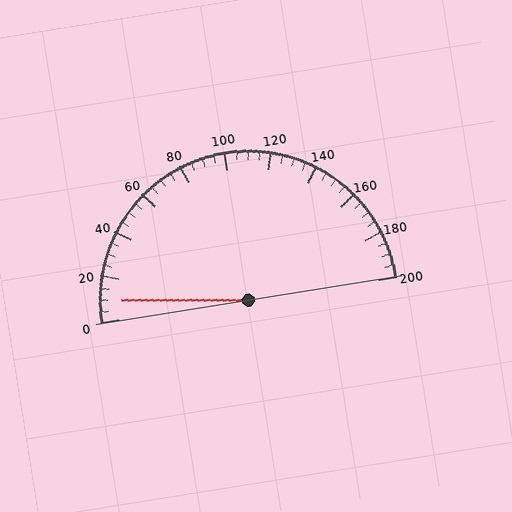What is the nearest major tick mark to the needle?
The nearest major tick mark is 0.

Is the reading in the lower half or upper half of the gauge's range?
The reading is in the lower half of the range (0 to 200).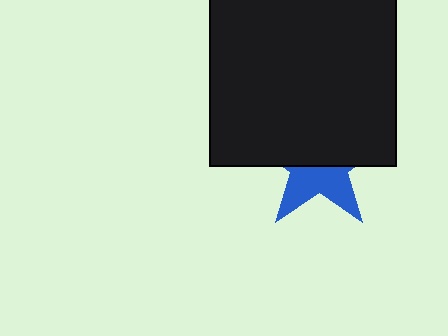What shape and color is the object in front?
The object in front is a black square.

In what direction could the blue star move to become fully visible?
The blue star could move down. That would shift it out from behind the black square entirely.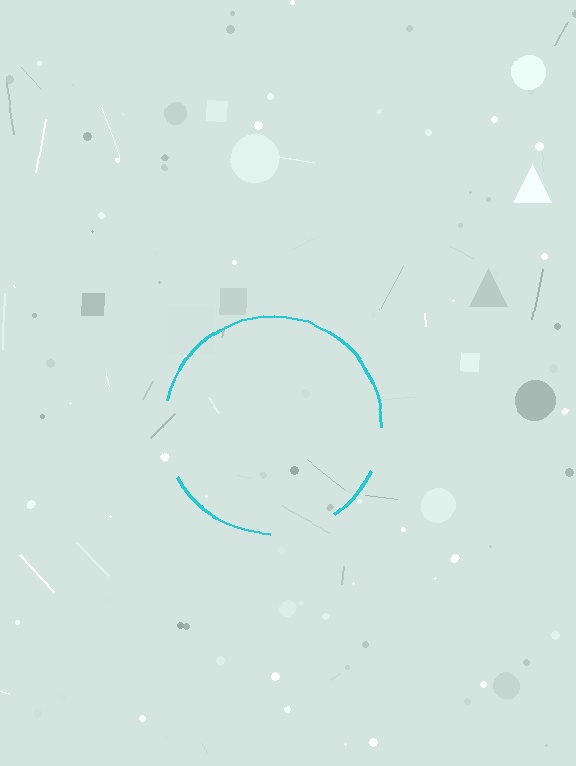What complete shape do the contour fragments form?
The contour fragments form a circle.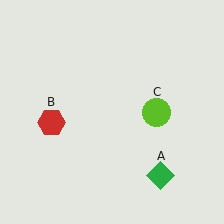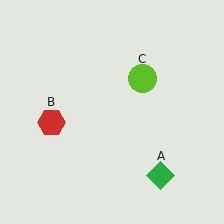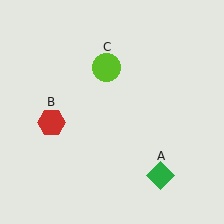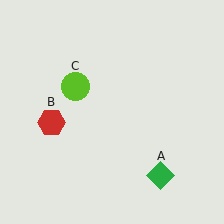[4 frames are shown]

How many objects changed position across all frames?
1 object changed position: lime circle (object C).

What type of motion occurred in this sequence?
The lime circle (object C) rotated counterclockwise around the center of the scene.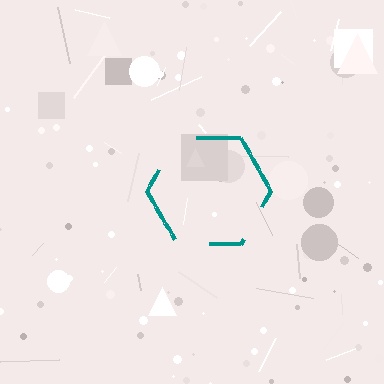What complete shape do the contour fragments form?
The contour fragments form a hexagon.